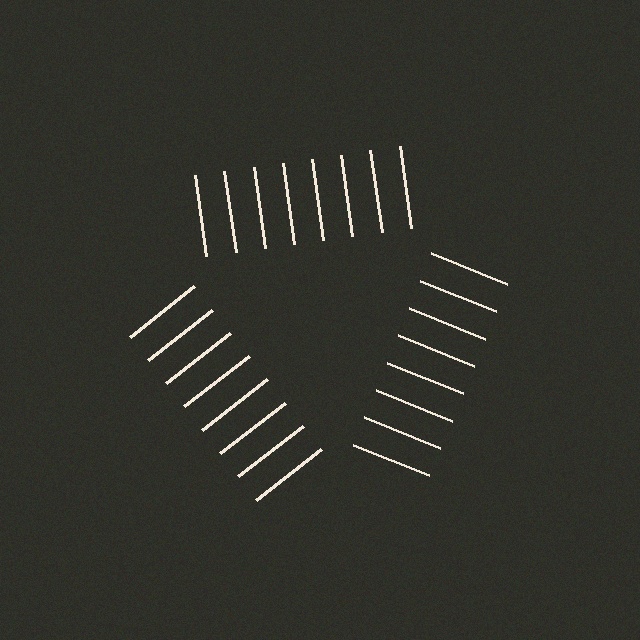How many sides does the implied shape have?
3 sides — the line-ends trace a triangle.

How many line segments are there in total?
24 — 8 along each of the 3 edges.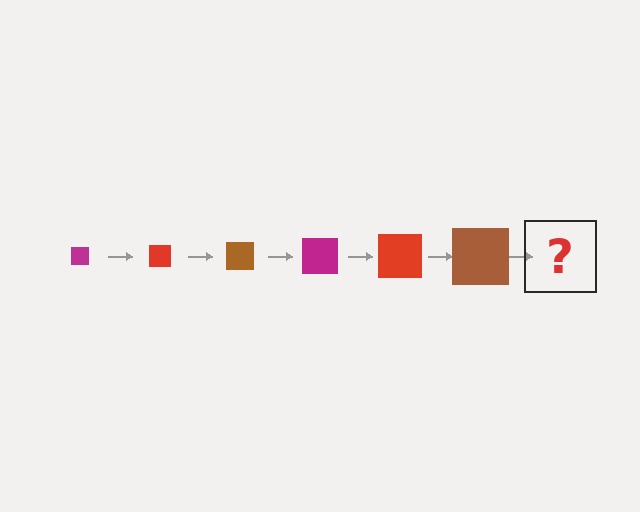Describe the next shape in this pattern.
It should be a magenta square, larger than the previous one.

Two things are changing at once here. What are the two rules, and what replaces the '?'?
The two rules are that the square grows larger each step and the color cycles through magenta, red, and brown. The '?' should be a magenta square, larger than the previous one.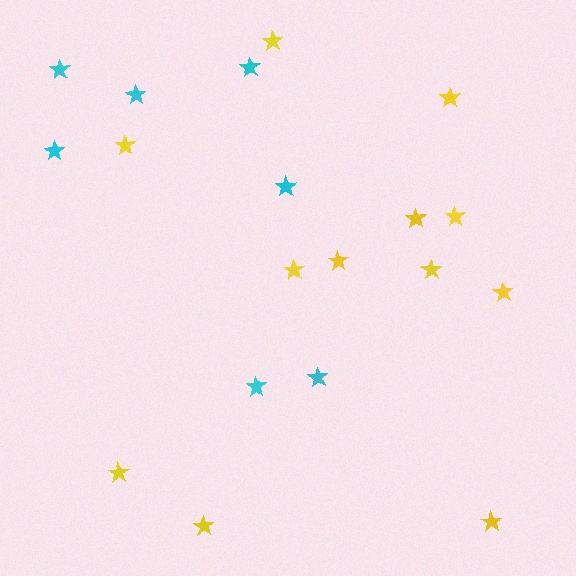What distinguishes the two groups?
There are 2 groups: one group of cyan stars (7) and one group of yellow stars (12).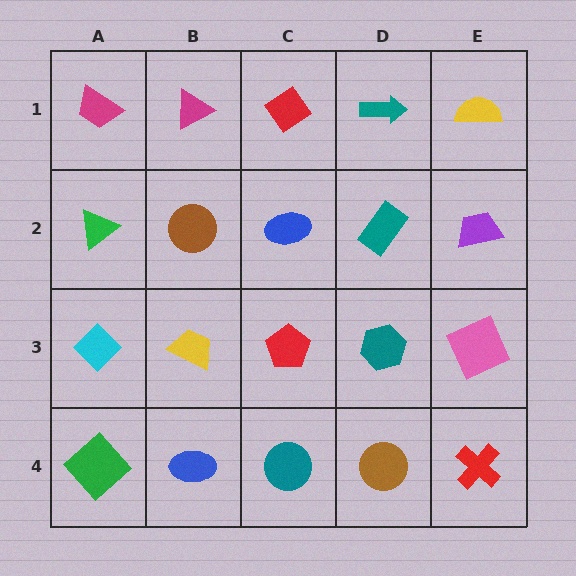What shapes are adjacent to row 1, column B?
A brown circle (row 2, column B), a magenta trapezoid (row 1, column A), a red diamond (row 1, column C).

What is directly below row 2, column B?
A yellow trapezoid.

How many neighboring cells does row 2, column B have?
4.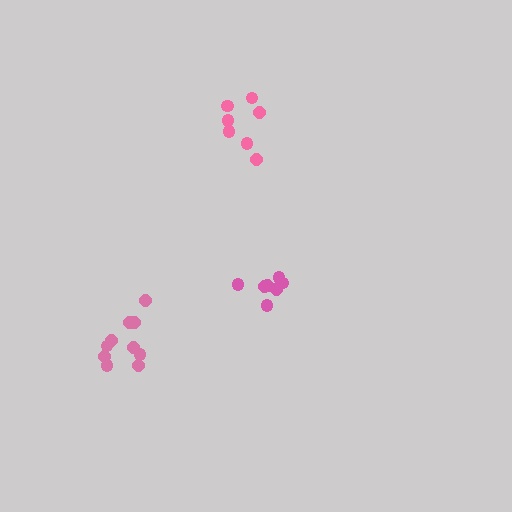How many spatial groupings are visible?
There are 3 spatial groupings.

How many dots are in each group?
Group 1: 7 dots, Group 2: 7 dots, Group 3: 10 dots (24 total).